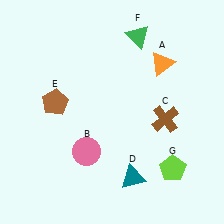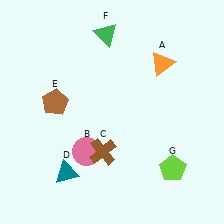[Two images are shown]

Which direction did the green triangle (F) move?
The green triangle (F) moved left.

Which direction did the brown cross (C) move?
The brown cross (C) moved left.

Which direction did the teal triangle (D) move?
The teal triangle (D) moved left.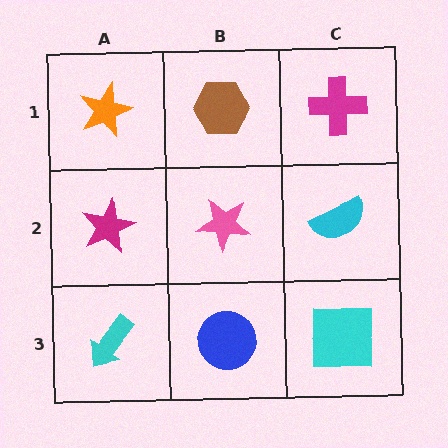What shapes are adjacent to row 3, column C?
A cyan semicircle (row 2, column C), a blue circle (row 3, column B).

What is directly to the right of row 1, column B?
A magenta cross.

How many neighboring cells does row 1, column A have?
2.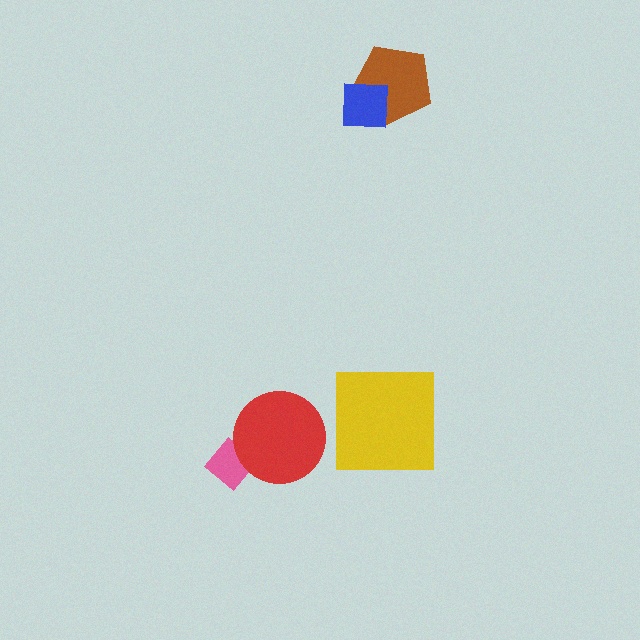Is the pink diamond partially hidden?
Yes, it is partially covered by another shape.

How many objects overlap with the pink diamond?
1 object overlaps with the pink diamond.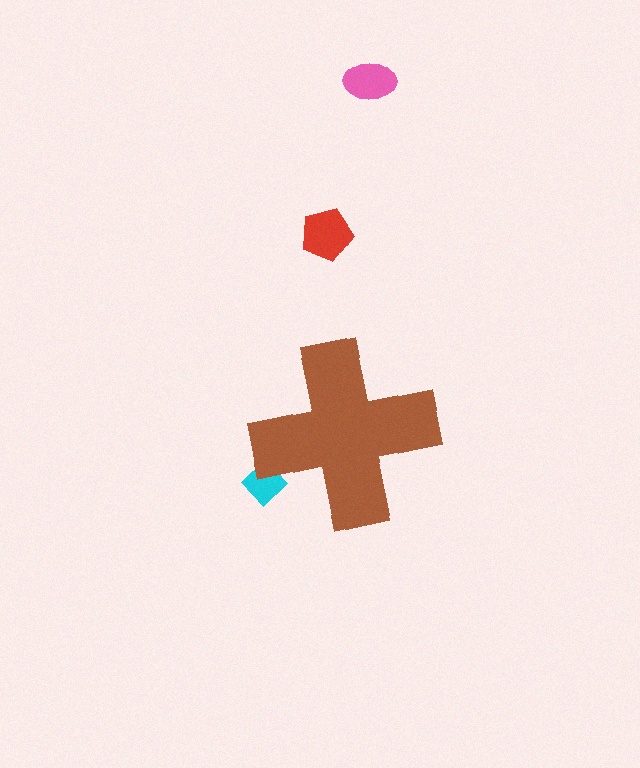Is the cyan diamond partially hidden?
Yes, the cyan diamond is partially hidden behind the brown cross.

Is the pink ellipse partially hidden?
No, the pink ellipse is fully visible.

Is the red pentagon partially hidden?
No, the red pentagon is fully visible.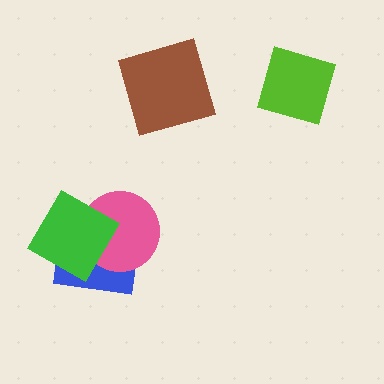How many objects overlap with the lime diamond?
0 objects overlap with the lime diamond.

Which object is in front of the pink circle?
The green square is in front of the pink circle.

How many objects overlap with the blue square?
2 objects overlap with the blue square.